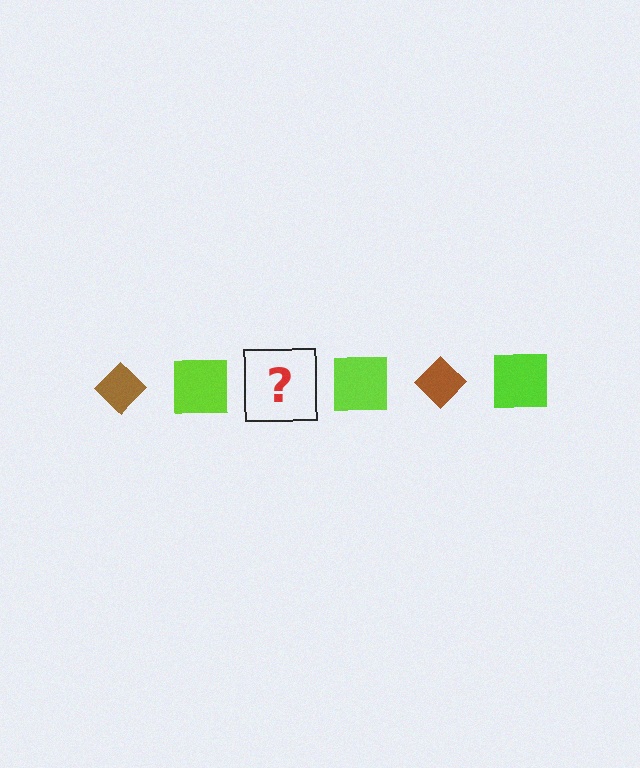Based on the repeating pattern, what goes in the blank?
The blank should be a brown diamond.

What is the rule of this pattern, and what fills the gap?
The rule is that the pattern alternates between brown diamond and lime square. The gap should be filled with a brown diamond.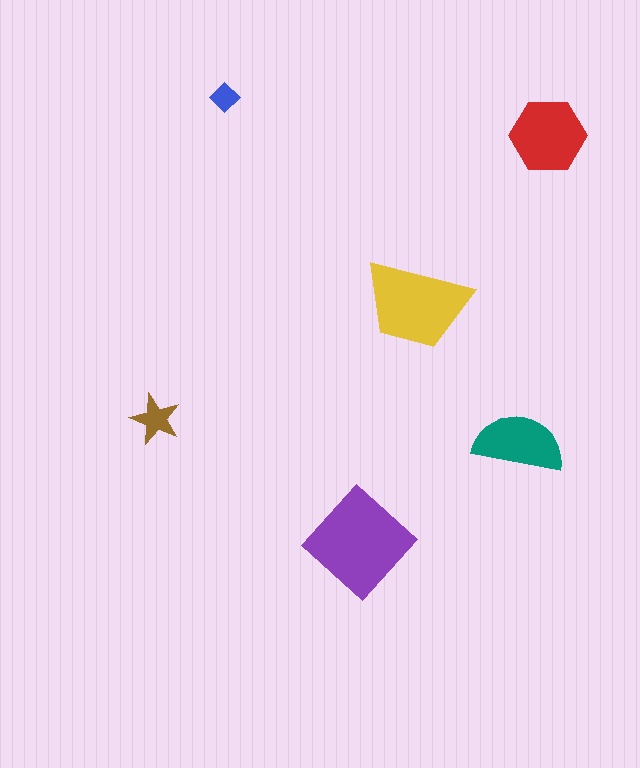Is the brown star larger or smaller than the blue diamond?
Larger.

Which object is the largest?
The purple diamond.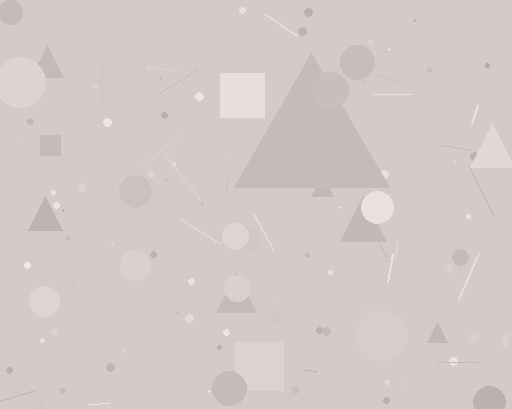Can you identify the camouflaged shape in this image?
The camouflaged shape is a triangle.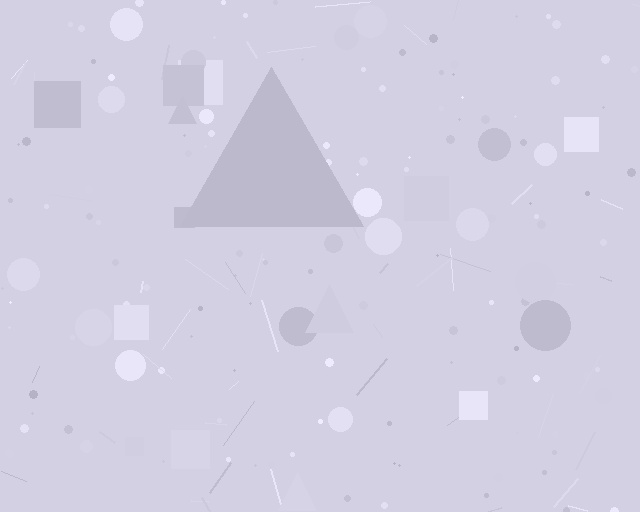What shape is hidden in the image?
A triangle is hidden in the image.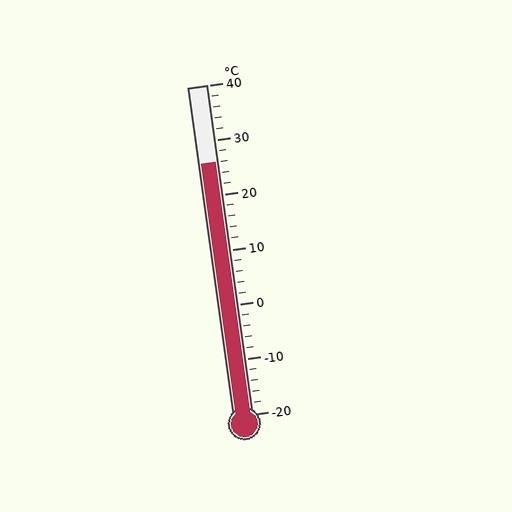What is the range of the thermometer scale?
The thermometer scale ranges from -20°C to 40°C.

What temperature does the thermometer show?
The thermometer shows approximately 26°C.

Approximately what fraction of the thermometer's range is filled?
The thermometer is filled to approximately 75% of its range.